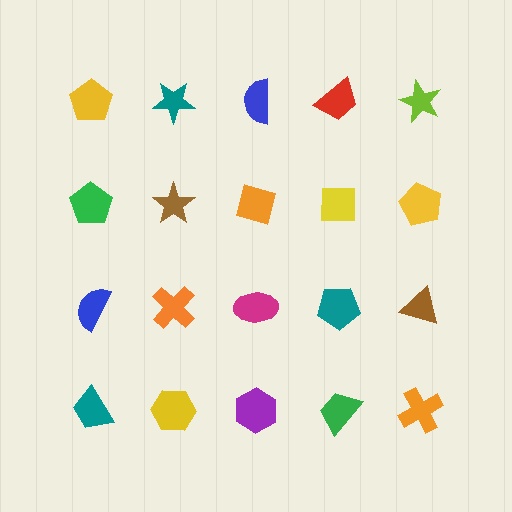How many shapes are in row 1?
5 shapes.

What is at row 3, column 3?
A magenta ellipse.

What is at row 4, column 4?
A green trapezoid.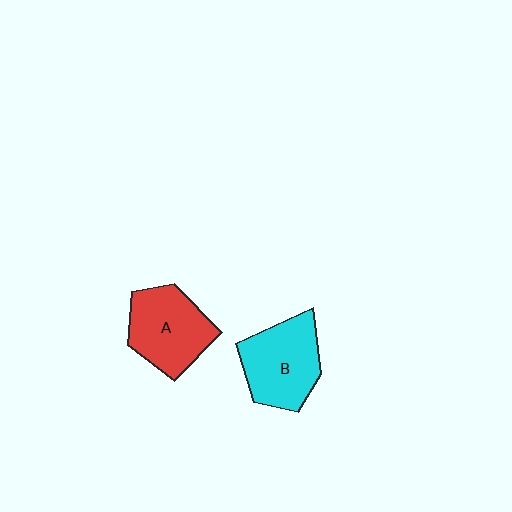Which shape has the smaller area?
Shape A (red).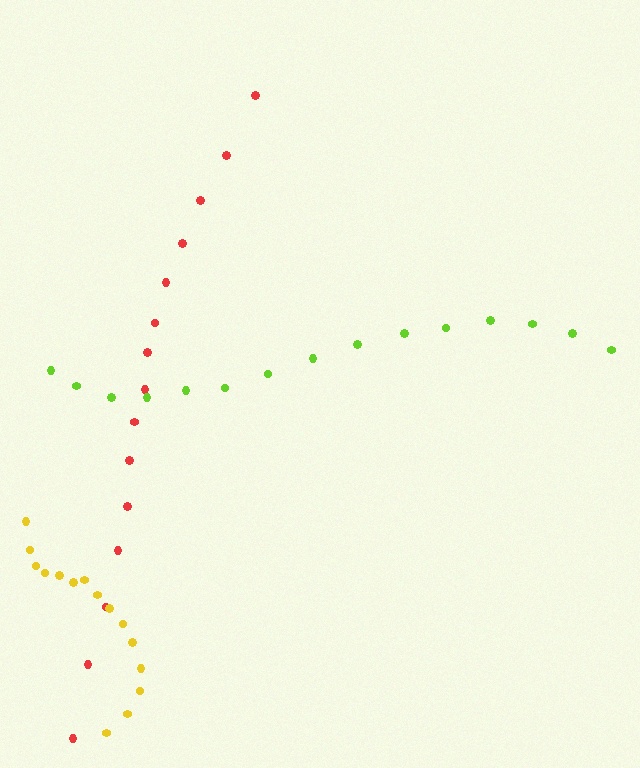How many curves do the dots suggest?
There are 3 distinct paths.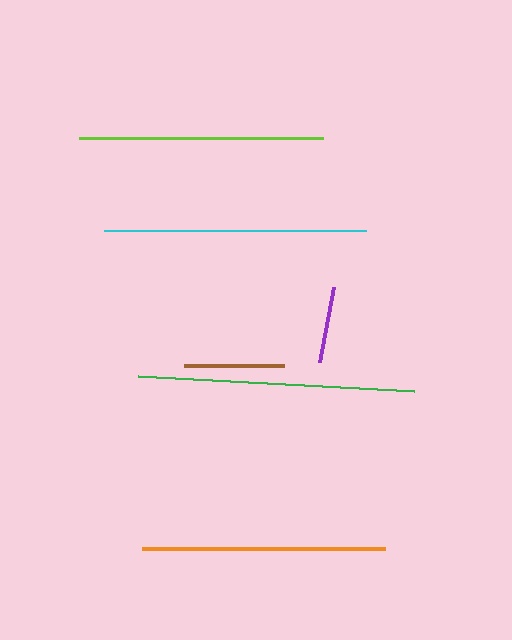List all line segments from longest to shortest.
From longest to shortest: green, cyan, lime, orange, brown, purple.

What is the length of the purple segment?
The purple segment is approximately 76 pixels long.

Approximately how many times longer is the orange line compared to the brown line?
The orange line is approximately 2.4 times the length of the brown line.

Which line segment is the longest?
The green line is the longest at approximately 276 pixels.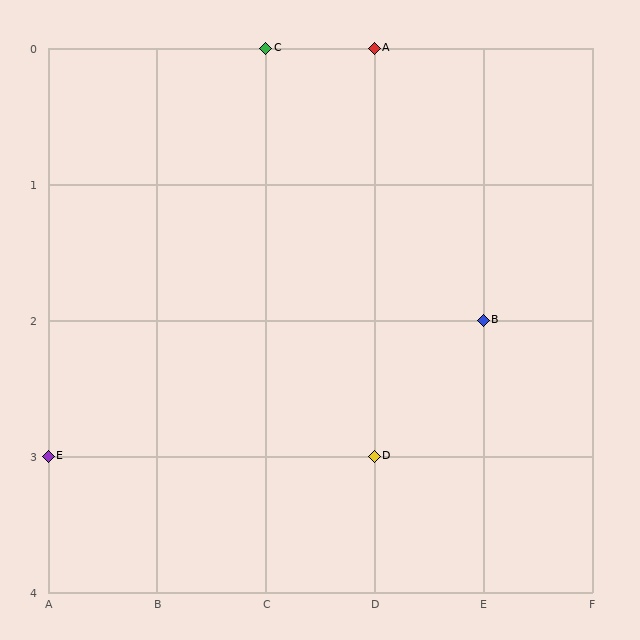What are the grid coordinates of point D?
Point D is at grid coordinates (D, 3).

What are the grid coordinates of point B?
Point B is at grid coordinates (E, 2).